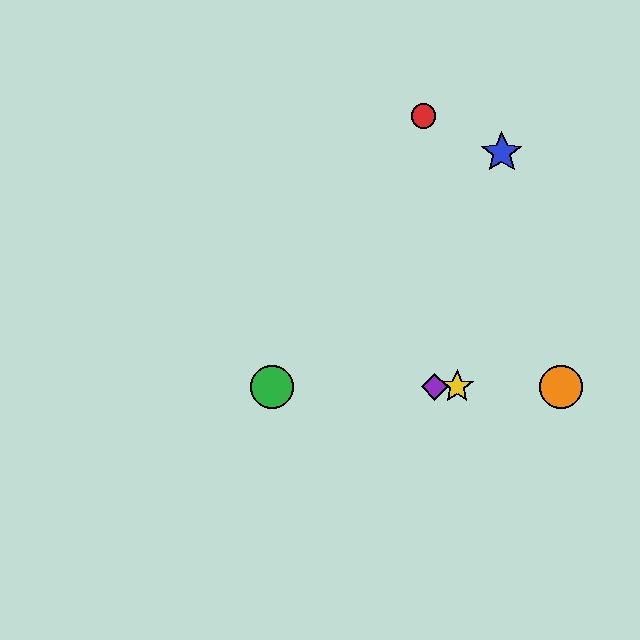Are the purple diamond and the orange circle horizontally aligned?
Yes, both are at y≈387.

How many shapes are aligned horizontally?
4 shapes (the green circle, the yellow star, the purple diamond, the orange circle) are aligned horizontally.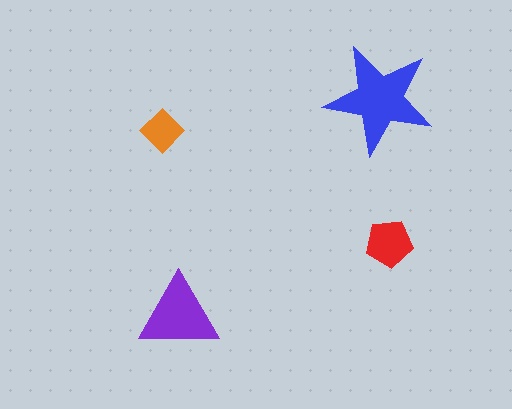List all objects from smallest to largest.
The orange diamond, the red pentagon, the purple triangle, the blue star.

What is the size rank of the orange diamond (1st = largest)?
4th.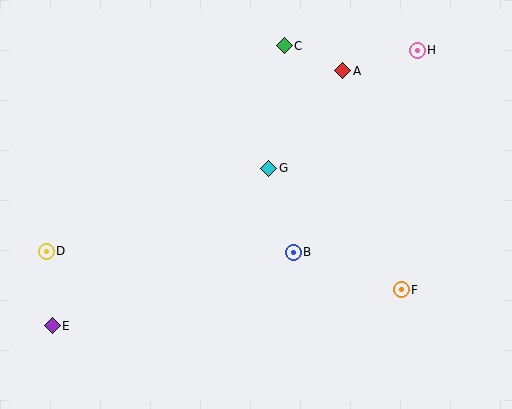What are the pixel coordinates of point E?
Point E is at (52, 326).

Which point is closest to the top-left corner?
Point D is closest to the top-left corner.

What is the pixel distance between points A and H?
The distance between A and H is 77 pixels.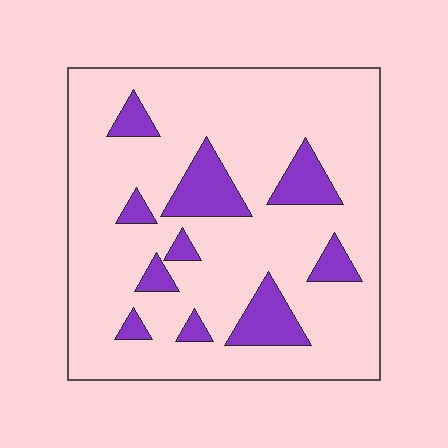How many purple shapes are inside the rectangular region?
10.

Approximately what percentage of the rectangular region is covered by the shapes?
Approximately 15%.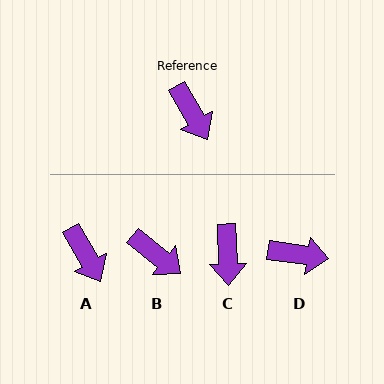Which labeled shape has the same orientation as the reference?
A.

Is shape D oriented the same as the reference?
No, it is off by about 52 degrees.